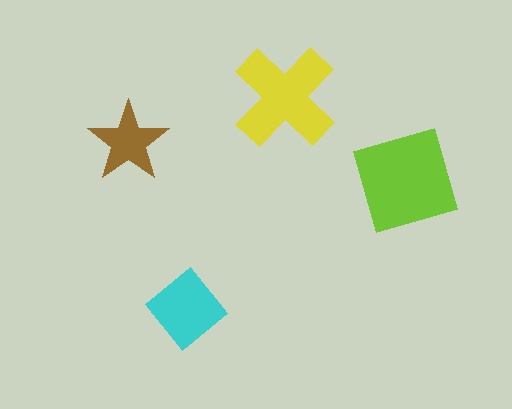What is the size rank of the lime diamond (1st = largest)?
1st.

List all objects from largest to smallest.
The lime diamond, the yellow cross, the cyan diamond, the brown star.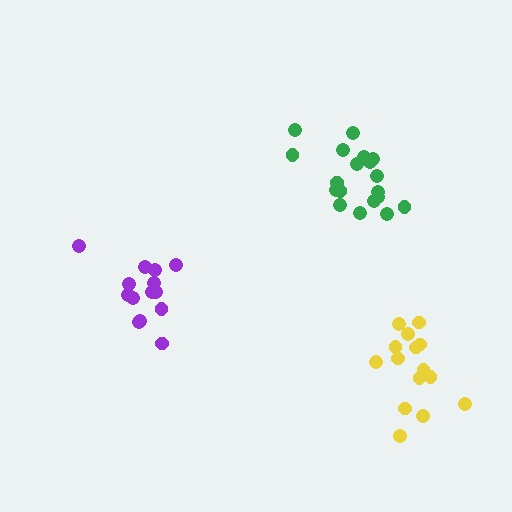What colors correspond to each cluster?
The clusters are colored: green, purple, yellow.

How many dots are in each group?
Group 1: 19 dots, Group 2: 14 dots, Group 3: 15 dots (48 total).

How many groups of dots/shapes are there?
There are 3 groups.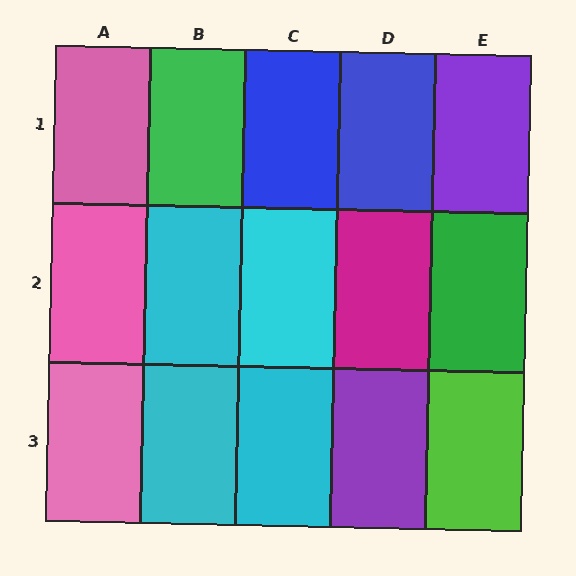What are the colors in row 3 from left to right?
Pink, cyan, cyan, purple, lime.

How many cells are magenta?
1 cell is magenta.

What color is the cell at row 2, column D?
Magenta.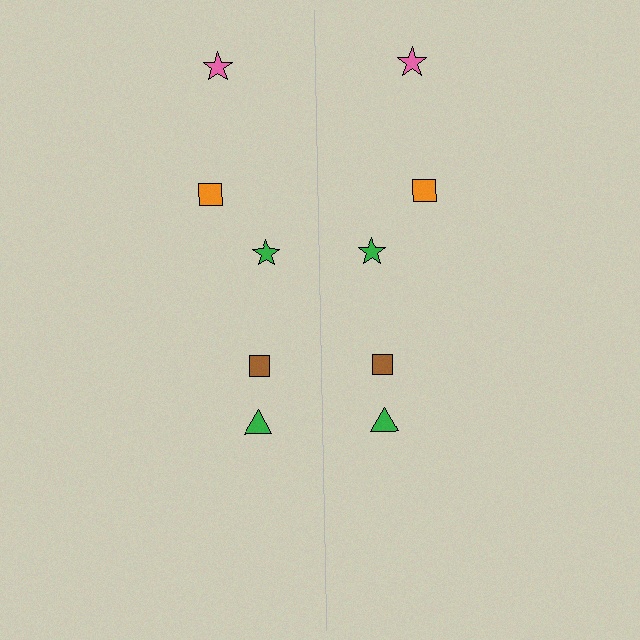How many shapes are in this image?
There are 10 shapes in this image.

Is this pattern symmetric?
Yes, this pattern has bilateral (reflection) symmetry.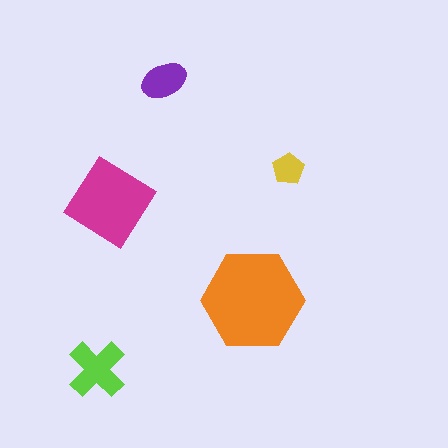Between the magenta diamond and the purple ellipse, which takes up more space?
The magenta diamond.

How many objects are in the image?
There are 5 objects in the image.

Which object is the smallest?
The yellow pentagon.